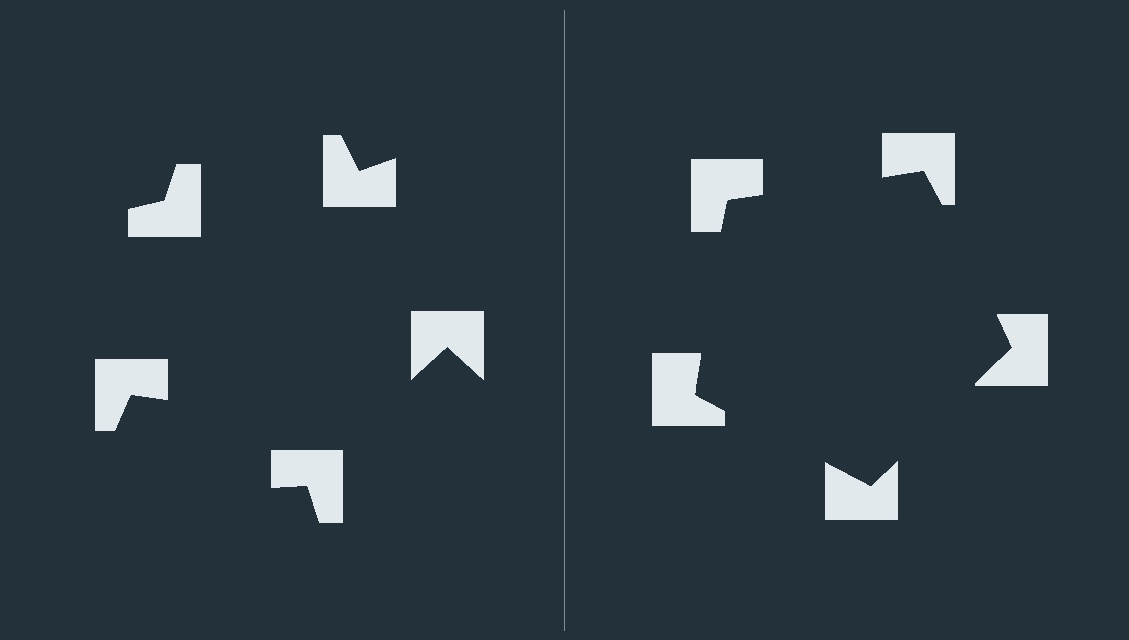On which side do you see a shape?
An illusory pentagon appears on the right side. On the left side the wedge cuts are rotated, so no coherent shape forms.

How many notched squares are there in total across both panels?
10 — 5 on each side.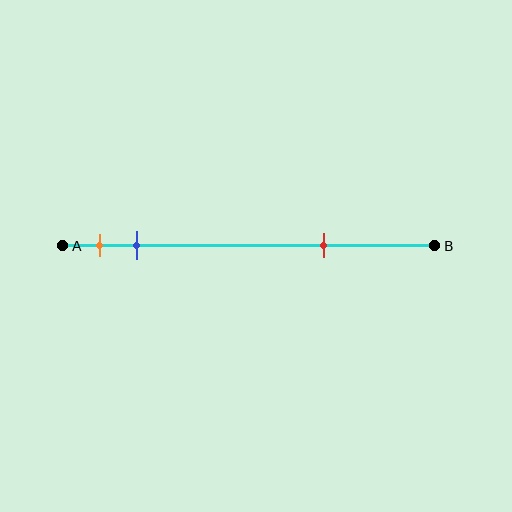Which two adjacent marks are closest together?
The orange and blue marks are the closest adjacent pair.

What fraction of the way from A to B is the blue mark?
The blue mark is approximately 20% (0.2) of the way from A to B.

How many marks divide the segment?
There are 3 marks dividing the segment.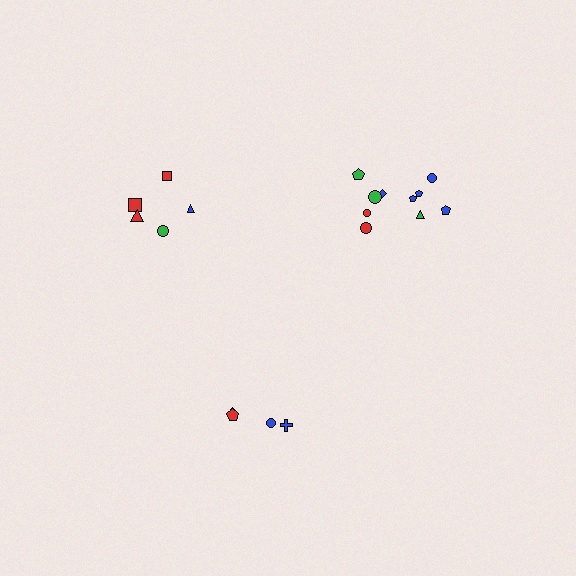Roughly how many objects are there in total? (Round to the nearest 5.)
Roughly 20 objects in total.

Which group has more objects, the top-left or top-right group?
The top-right group.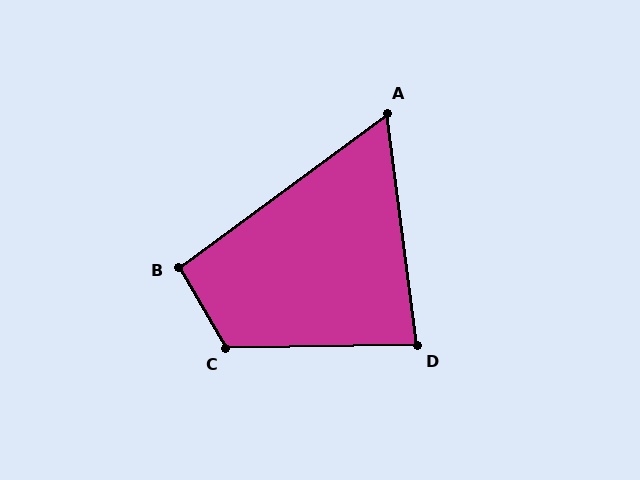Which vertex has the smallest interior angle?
A, at approximately 61 degrees.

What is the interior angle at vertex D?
Approximately 84 degrees (acute).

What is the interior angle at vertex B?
Approximately 96 degrees (obtuse).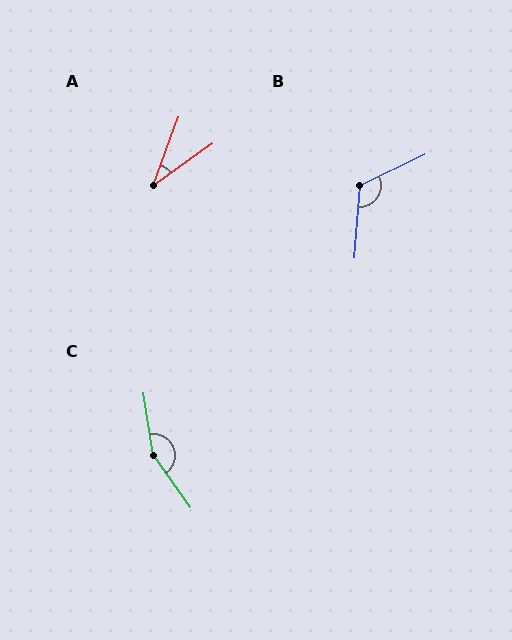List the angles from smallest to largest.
A (33°), B (120°), C (154°).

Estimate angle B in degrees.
Approximately 120 degrees.